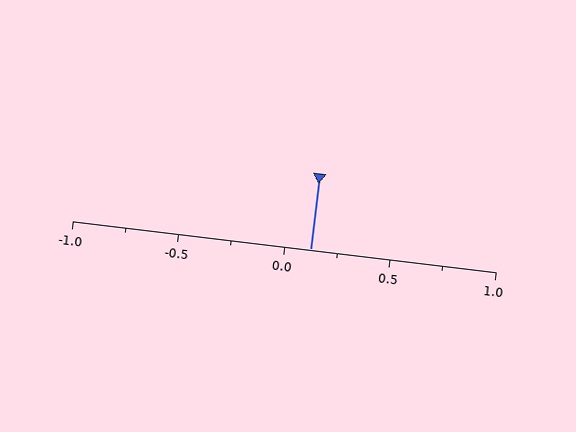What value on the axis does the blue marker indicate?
The marker indicates approximately 0.12.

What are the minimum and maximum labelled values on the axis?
The axis runs from -1.0 to 1.0.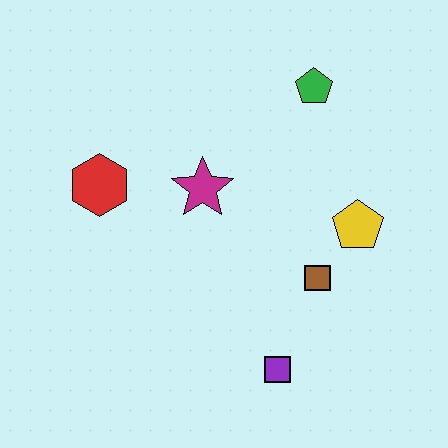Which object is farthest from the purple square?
The green pentagon is farthest from the purple square.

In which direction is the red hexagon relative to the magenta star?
The red hexagon is to the left of the magenta star.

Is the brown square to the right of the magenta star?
Yes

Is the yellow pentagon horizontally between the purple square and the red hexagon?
No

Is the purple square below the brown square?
Yes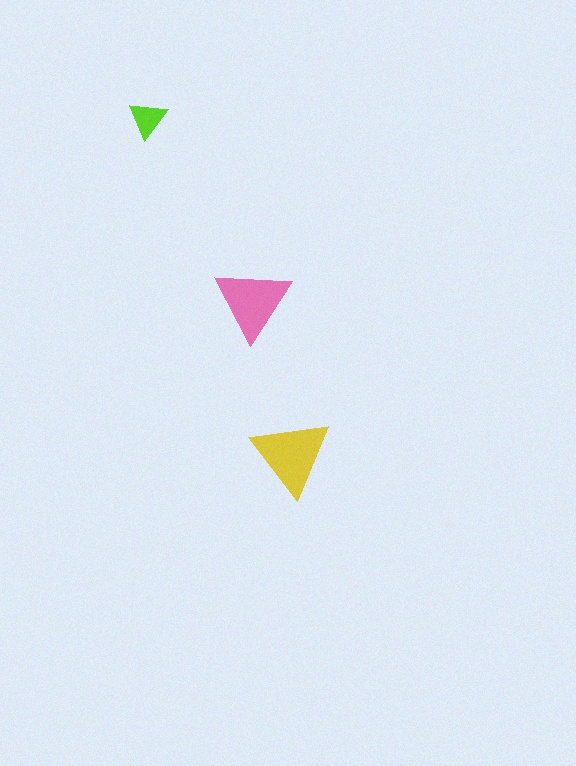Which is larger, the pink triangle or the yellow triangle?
The yellow one.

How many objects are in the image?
There are 3 objects in the image.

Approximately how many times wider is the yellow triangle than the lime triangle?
About 2 times wider.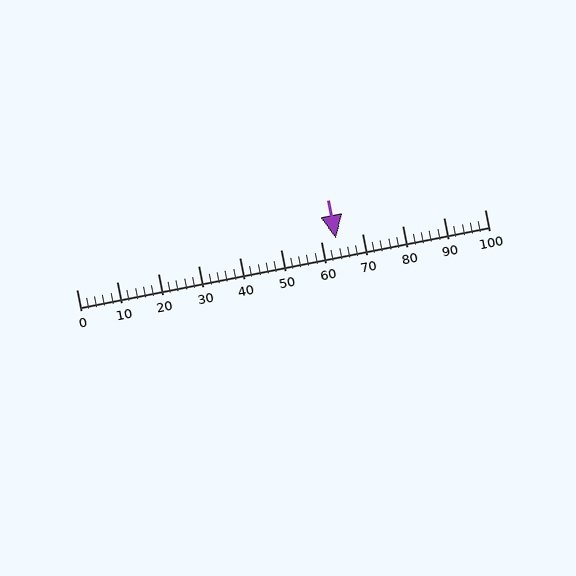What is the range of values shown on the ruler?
The ruler shows values from 0 to 100.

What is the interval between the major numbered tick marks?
The major tick marks are spaced 10 units apart.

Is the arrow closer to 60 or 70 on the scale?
The arrow is closer to 60.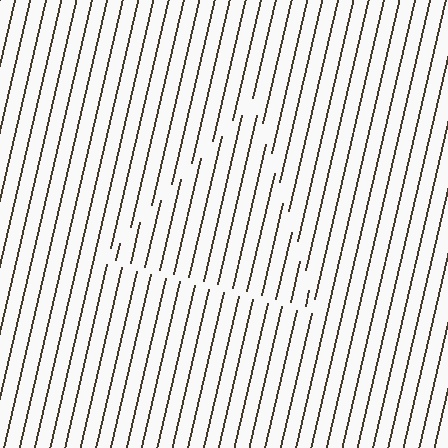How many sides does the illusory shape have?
3 sides — the line-ends trace a triangle.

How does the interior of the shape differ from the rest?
The interior of the shape contains the same grating, shifted by half a period — the contour is defined by the phase discontinuity where line-ends from the inner and outer gratings abut.